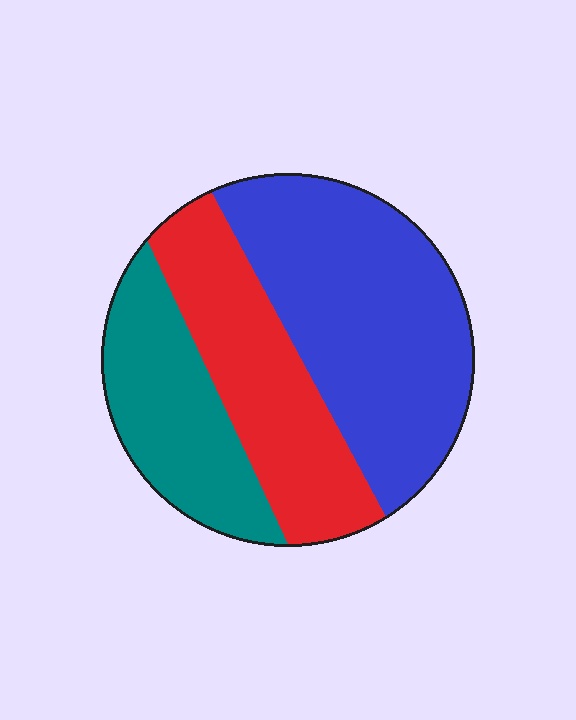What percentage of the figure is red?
Red takes up about one third (1/3) of the figure.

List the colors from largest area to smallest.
From largest to smallest: blue, red, teal.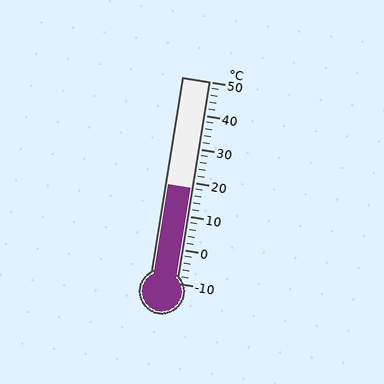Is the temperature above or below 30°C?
The temperature is below 30°C.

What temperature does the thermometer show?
The thermometer shows approximately 18°C.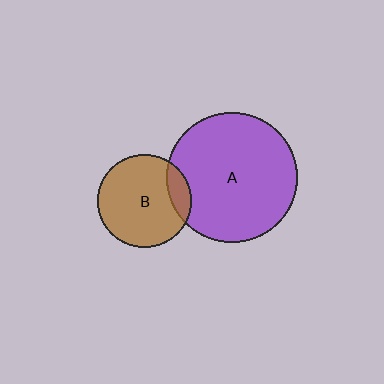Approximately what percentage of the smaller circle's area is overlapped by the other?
Approximately 15%.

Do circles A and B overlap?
Yes.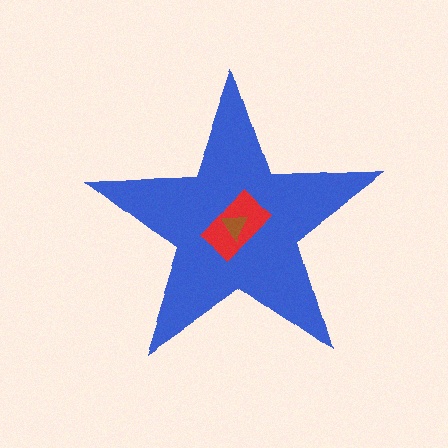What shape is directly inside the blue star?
The red rectangle.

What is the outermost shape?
The blue star.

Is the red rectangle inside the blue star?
Yes.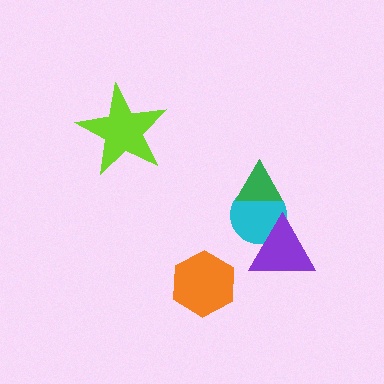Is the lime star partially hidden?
No, no other shape covers it.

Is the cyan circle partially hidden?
Yes, it is partially covered by another shape.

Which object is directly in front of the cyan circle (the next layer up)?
The green triangle is directly in front of the cyan circle.